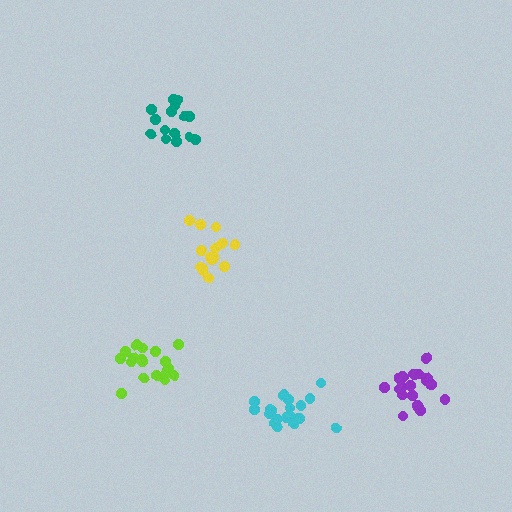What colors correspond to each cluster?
The clusters are colored: cyan, yellow, lime, purple, teal.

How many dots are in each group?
Group 1: 20 dots, Group 2: 17 dots, Group 3: 19 dots, Group 4: 19 dots, Group 5: 15 dots (90 total).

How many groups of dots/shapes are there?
There are 5 groups.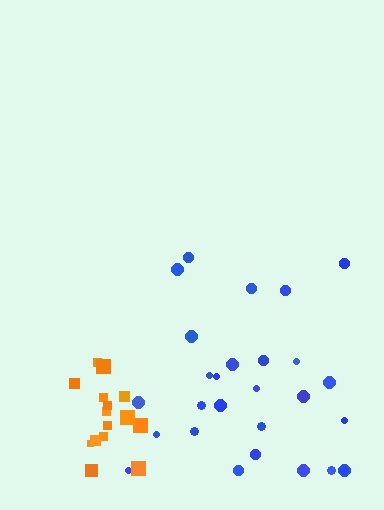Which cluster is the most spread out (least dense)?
Blue.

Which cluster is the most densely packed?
Orange.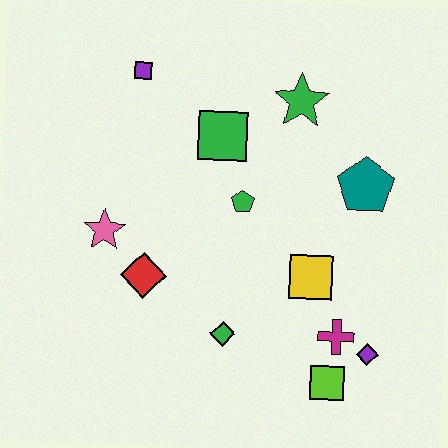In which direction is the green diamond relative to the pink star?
The green diamond is to the right of the pink star.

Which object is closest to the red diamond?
The pink star is closest to the red diamond.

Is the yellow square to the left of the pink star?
No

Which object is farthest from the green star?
The lime square is farthest from the green star.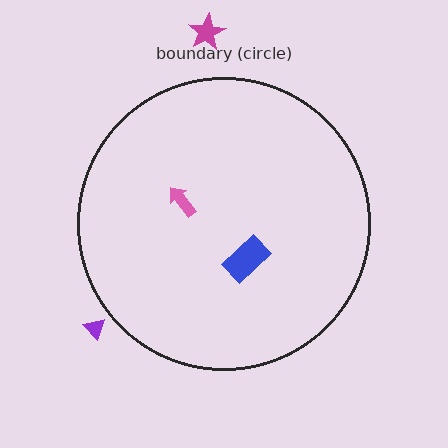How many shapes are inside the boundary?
2 inside, 2 outside.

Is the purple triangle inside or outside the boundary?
Outside.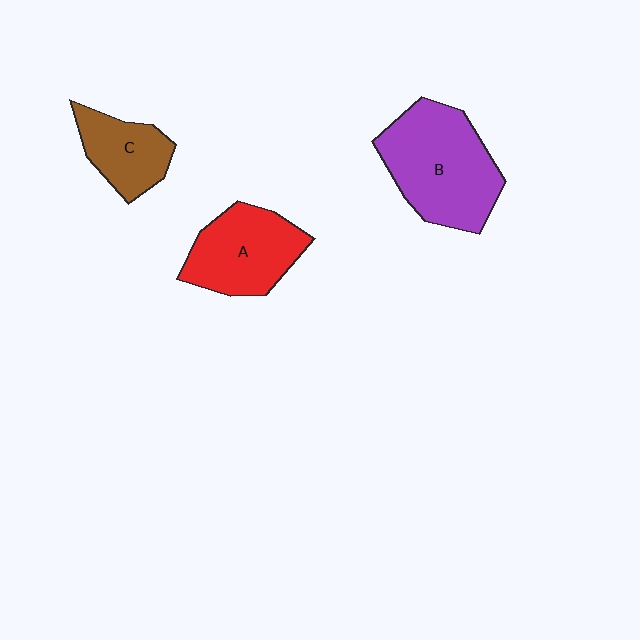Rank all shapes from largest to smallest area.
From largest to smallest: B (purple), A (red), C (brown).